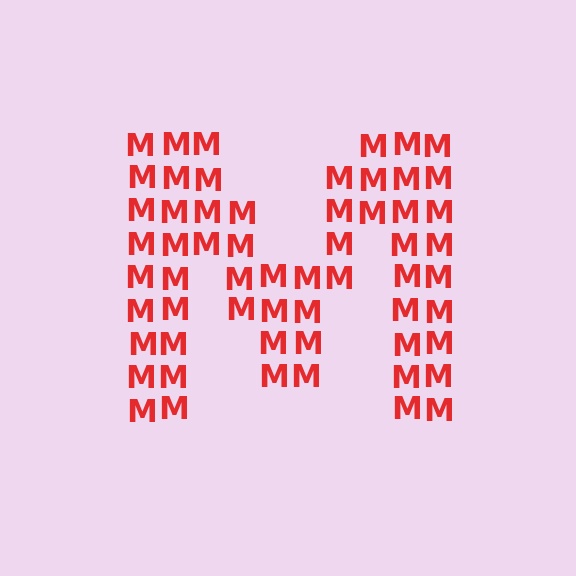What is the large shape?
The large shape is the letter M.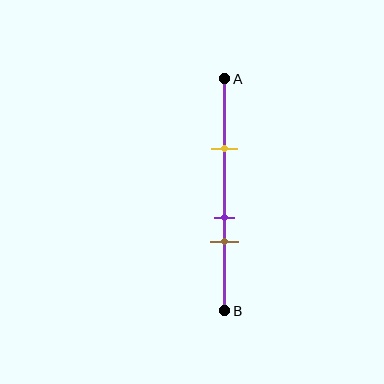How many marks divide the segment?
There are 3 marks dividing the segment.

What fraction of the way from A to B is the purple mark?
The purple mark is approximately 60% (0.6) of the way from A to B.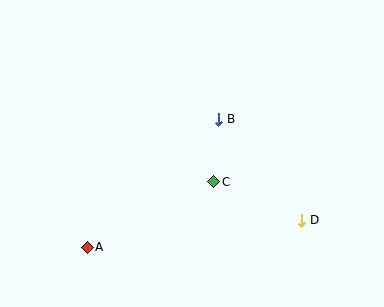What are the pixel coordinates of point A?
Point A is at (87, 247).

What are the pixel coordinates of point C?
Point C is at (214, 182).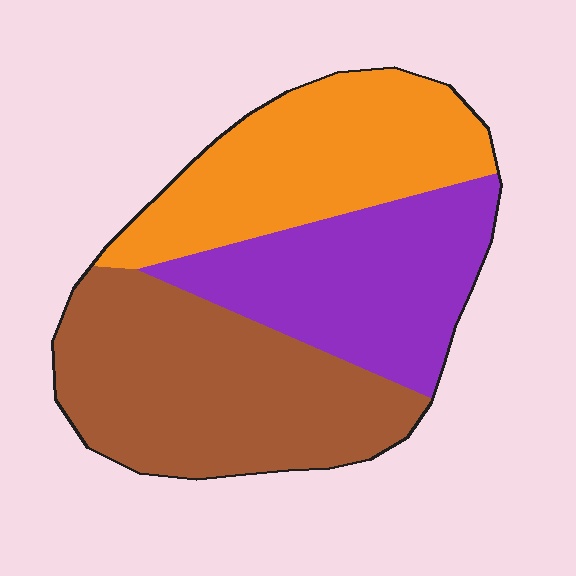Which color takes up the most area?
Brown, at roughly 40%.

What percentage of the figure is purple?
Purple takes up about one third (1/3) of the figure.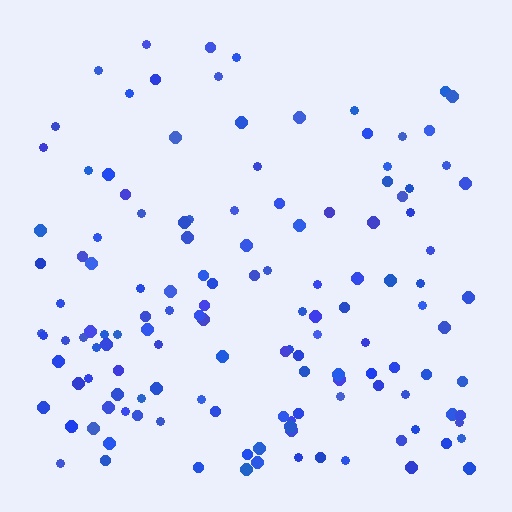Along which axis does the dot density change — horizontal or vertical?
Vertical.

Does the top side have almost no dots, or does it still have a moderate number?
Still a moderate number, just noticeably fewer than the bottom.